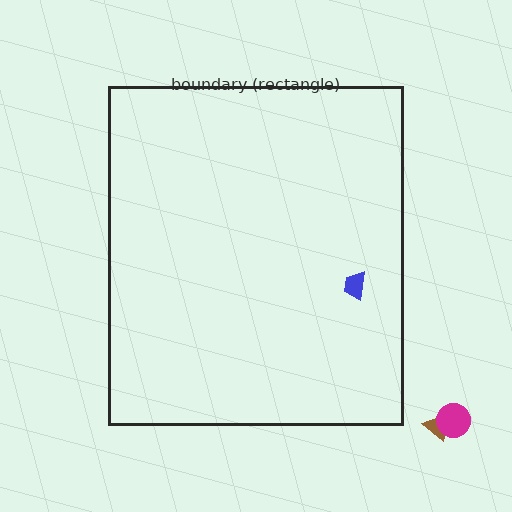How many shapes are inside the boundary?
1 inside, 2 outside.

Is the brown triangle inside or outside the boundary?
Outside.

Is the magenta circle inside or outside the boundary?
Outside.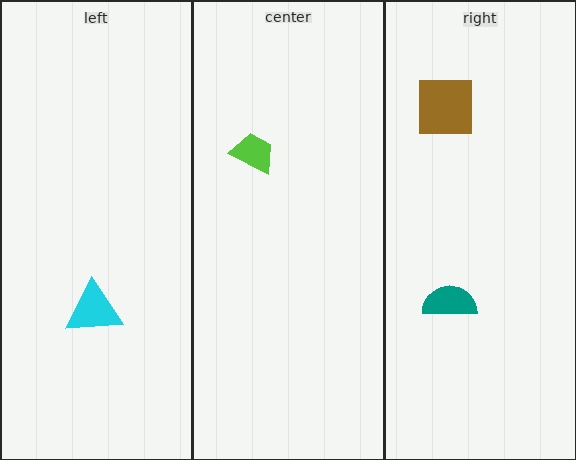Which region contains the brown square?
The right region.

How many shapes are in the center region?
1.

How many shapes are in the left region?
1.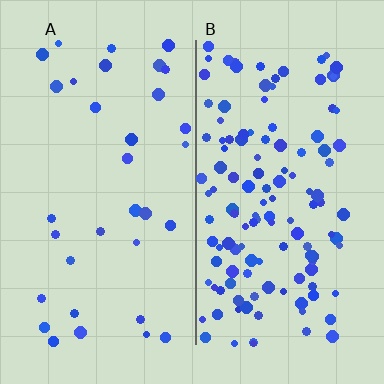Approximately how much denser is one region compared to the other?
Approximately 3.9× — region B over region A.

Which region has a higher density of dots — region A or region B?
B (the right).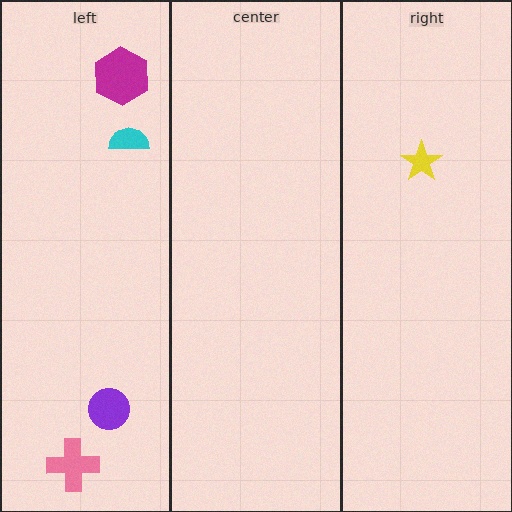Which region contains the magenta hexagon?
The left region.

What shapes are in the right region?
The yellow star.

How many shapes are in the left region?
4.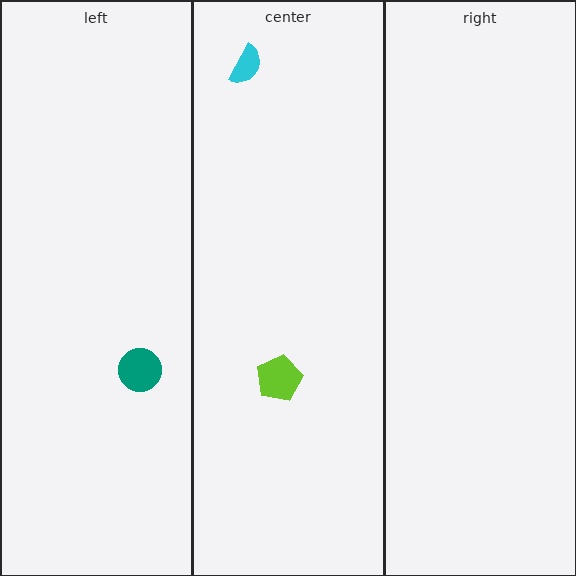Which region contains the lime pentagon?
The center region.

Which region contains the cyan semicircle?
The center region.